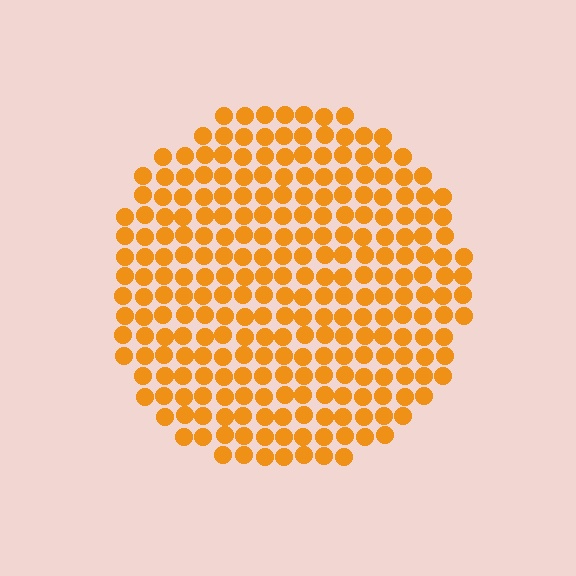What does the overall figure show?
The overall figure shows a circle.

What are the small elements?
The small elements are circles.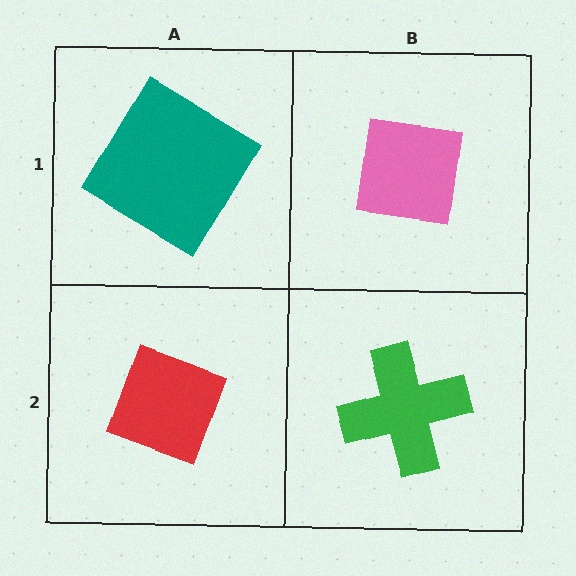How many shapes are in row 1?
2 shapes.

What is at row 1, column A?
A teal diamond.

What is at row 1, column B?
A pink square.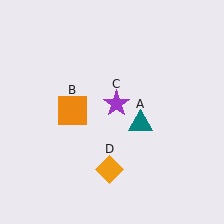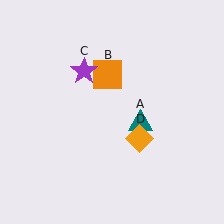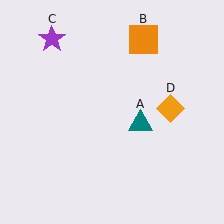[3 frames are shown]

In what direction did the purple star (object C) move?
The purple star (object C) moved up and to the left.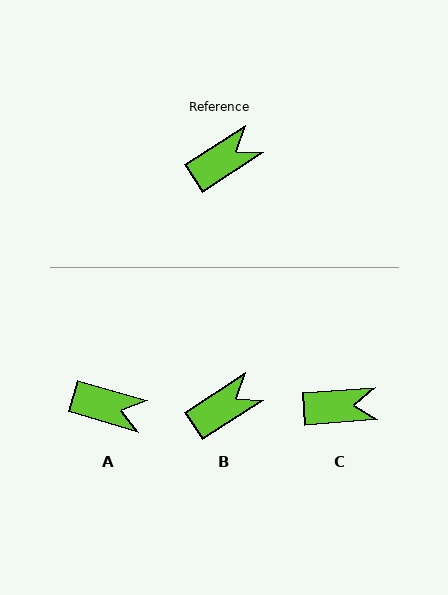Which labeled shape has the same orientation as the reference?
B.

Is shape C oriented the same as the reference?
No, it is off by about 28 degrees.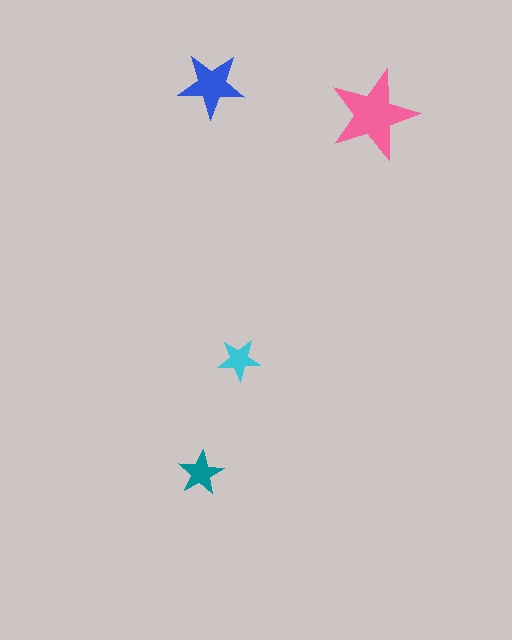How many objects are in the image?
There are 4 objects in the image.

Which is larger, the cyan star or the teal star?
The teal one.